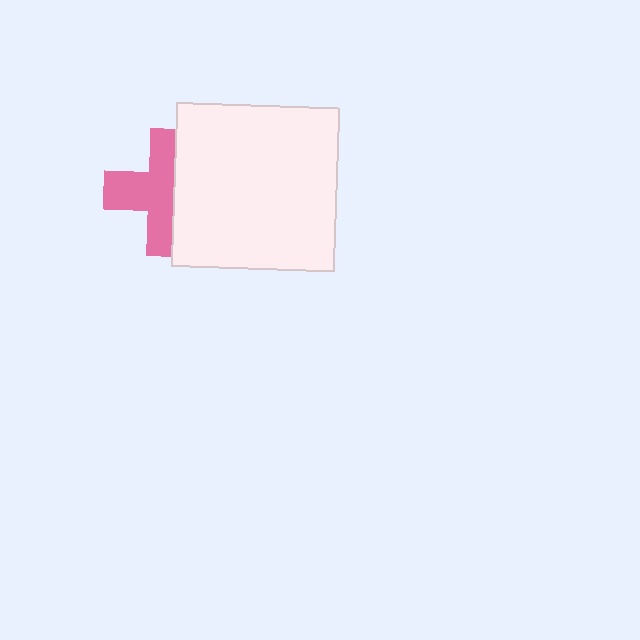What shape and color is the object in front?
The object in front is a white square.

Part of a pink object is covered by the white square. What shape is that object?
It is a cross.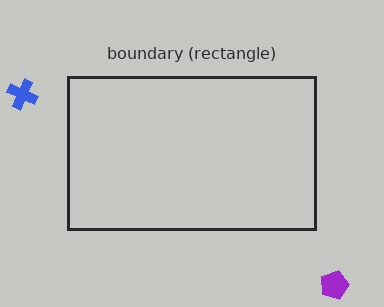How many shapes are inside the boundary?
0 inside, 2 outside.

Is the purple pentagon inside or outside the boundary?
Outside.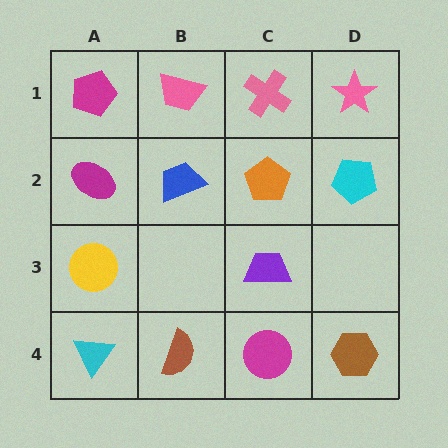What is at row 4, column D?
A brown hexagon.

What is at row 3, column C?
A purple trapezoid.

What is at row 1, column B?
A pink trapezoid.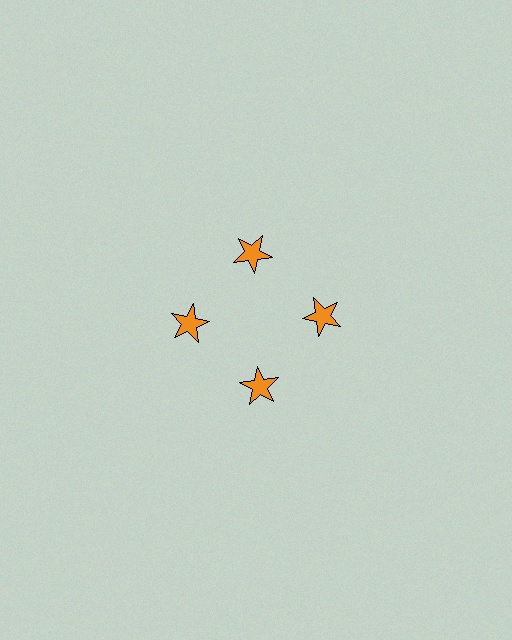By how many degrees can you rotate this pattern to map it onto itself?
The pattern maps onto itself every 90 degrees of rotation.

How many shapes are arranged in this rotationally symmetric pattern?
There are 4 shapes, arranged in 4 groups of 1.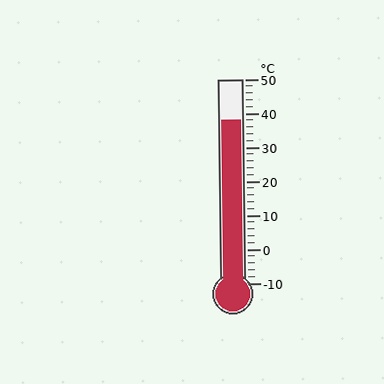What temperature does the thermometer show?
The thermometer shows approximately 38°C.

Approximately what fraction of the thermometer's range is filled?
The thermometer is filled to approximately 80% of its range.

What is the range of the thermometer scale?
The thermometer scale ranges from -10°C to 50°C.